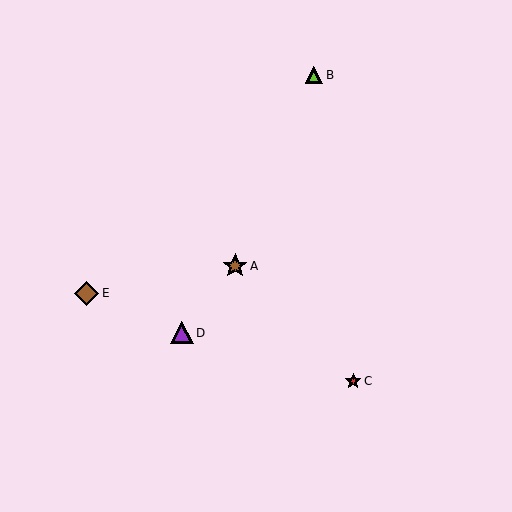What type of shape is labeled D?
Shape D is a purple triangle.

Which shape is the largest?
The brown star (labeled A) is the largest.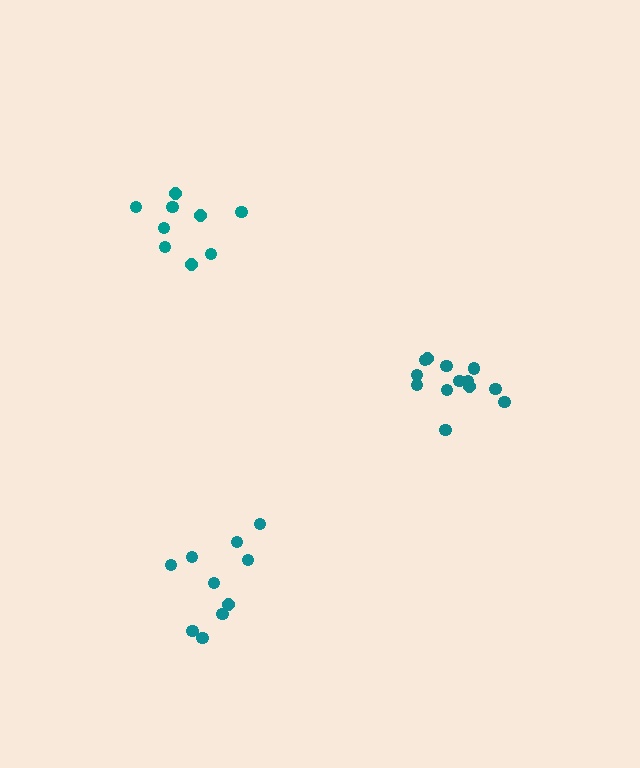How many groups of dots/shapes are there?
There are 3 groups.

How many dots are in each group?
Group 1: 9 dots, Group 2: 10 dots, Group 3: 13 dots (32 total).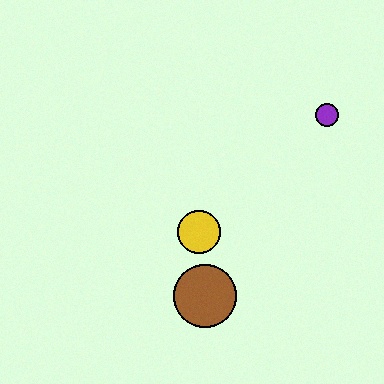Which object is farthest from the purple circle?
The brown circle is farthest from the purple circle.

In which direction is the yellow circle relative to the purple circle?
The yellow circle is to the left of the purple circle.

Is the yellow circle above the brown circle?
Yes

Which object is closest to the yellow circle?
The brown circle is closest to the yellow circle.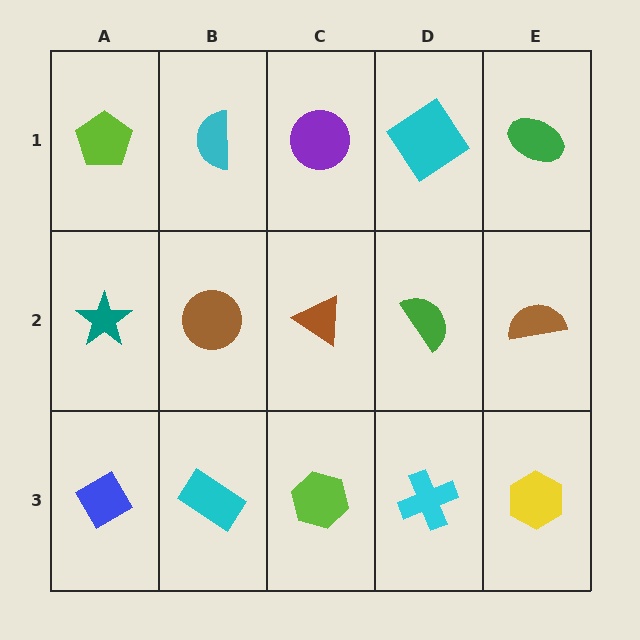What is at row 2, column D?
A green semicircle.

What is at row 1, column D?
A cyan diamond.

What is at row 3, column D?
A cyan cross.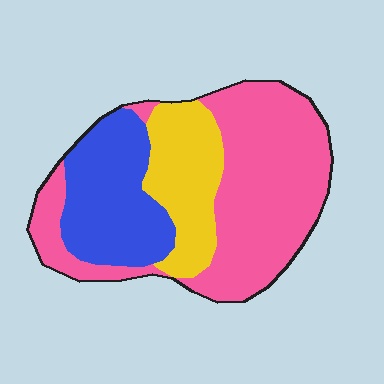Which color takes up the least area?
Yellow, at roughly 20%.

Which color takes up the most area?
Pink, at roughly 55%.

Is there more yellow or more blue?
Blue.